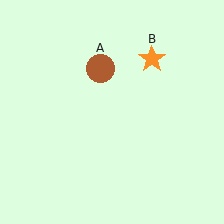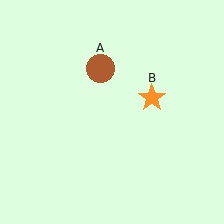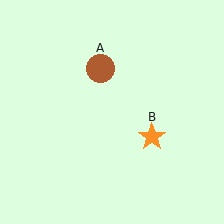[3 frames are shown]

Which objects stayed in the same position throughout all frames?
Brown circle (object A) remained stationary.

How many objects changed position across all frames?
1 object changed position: orange star (object B).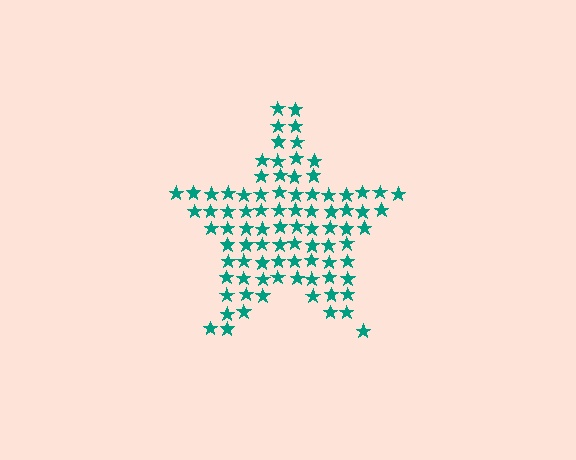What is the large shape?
The large shape is a star.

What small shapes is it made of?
It is made of small stars.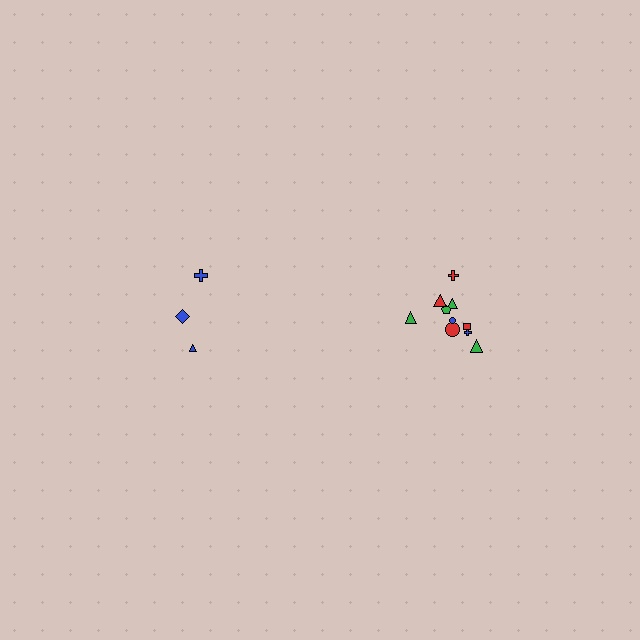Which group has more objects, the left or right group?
The right group.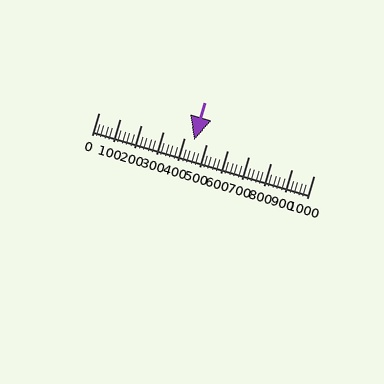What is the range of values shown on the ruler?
The ruler shows values from 0 to 1000.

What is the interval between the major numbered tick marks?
The major tick marks are spaced 100 units apart.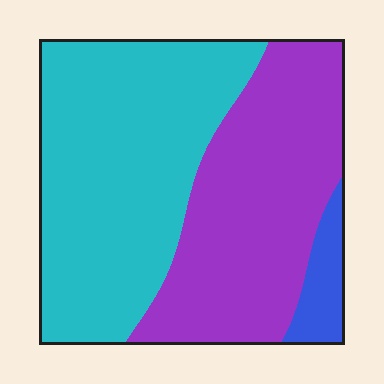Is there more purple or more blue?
Purple.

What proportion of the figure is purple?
Purple covers about 40% of the figure.